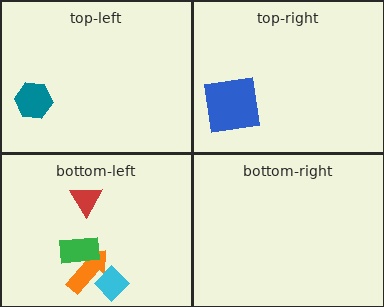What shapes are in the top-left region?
The teal hexagon.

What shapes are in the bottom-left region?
The orange arrow, the cyan diamond, the green rectangle, the red triangle.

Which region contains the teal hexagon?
The top-left region.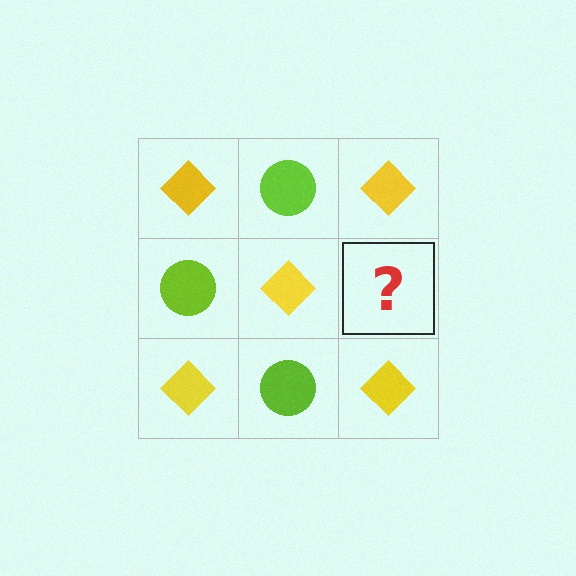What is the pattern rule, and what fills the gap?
The rule is that it alternates yellow diamond and lime circle in a checkerboard pattern. The gap should be filled with a lime circle.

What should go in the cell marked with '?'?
The missing cell should contain a lime circle.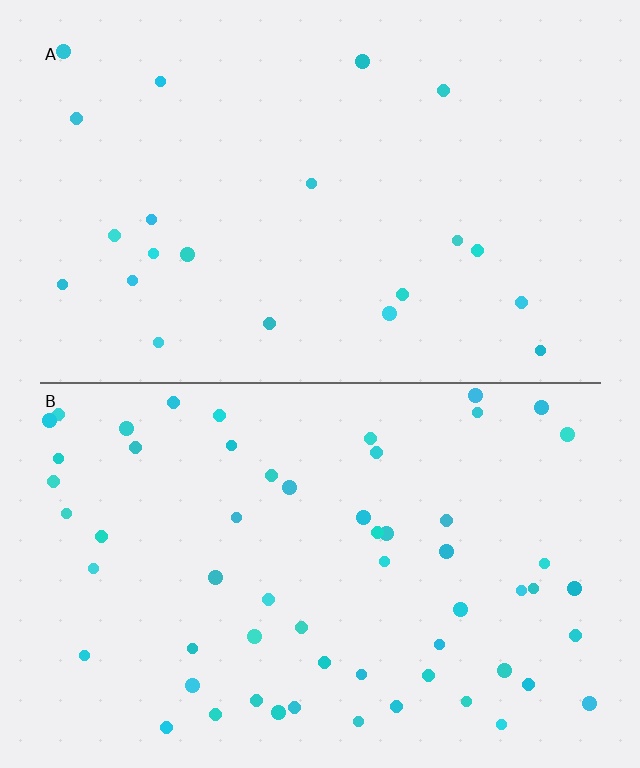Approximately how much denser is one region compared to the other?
Approximately 2.8× — region B over region A.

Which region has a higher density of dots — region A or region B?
B (the bottom).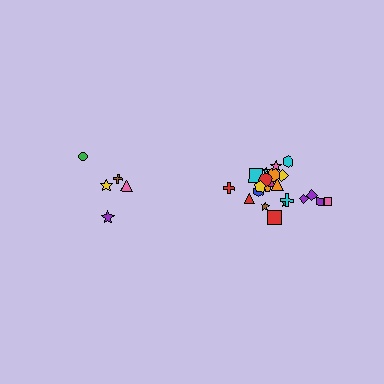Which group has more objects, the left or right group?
The right group.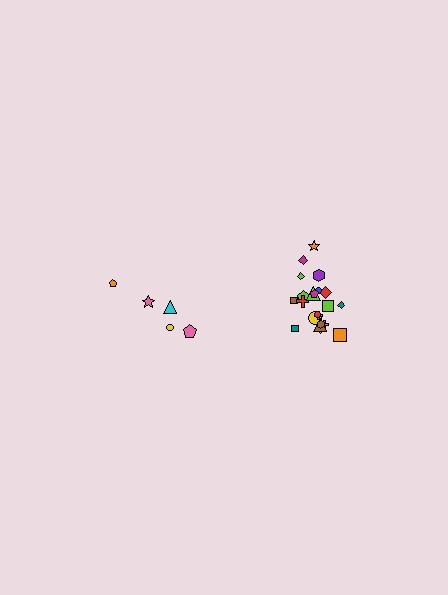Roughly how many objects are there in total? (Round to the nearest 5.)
Roughly 25 objects in total.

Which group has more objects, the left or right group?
The right group.